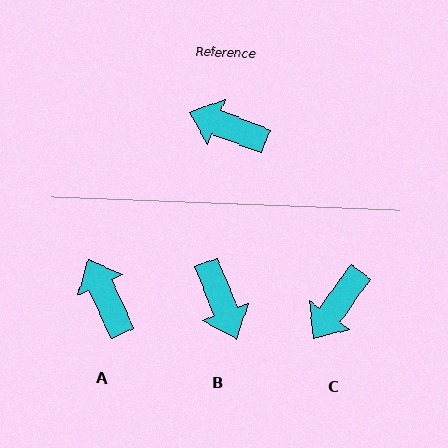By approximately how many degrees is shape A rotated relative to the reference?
Approximately 44 degrees clockwise.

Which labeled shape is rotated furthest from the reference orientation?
B, about 132 degrees away.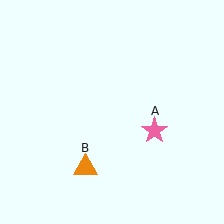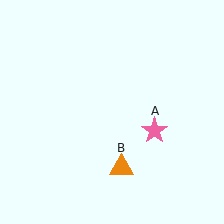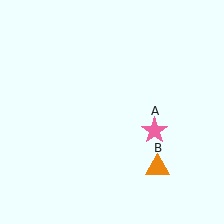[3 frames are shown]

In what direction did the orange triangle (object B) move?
The orange triangle (object B) moved right.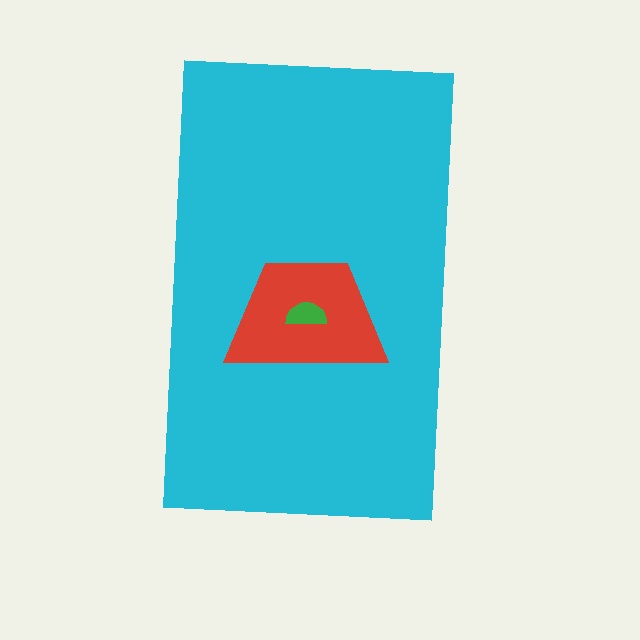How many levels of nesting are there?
3.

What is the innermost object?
The green semicircle.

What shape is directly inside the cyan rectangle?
The red trapezoid.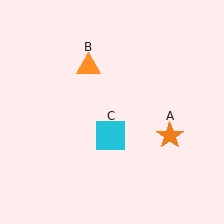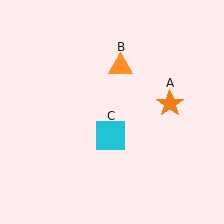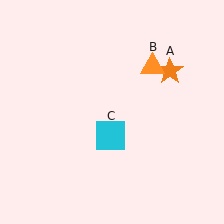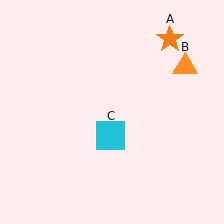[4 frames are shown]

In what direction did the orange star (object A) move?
The orange star (object A) moved up.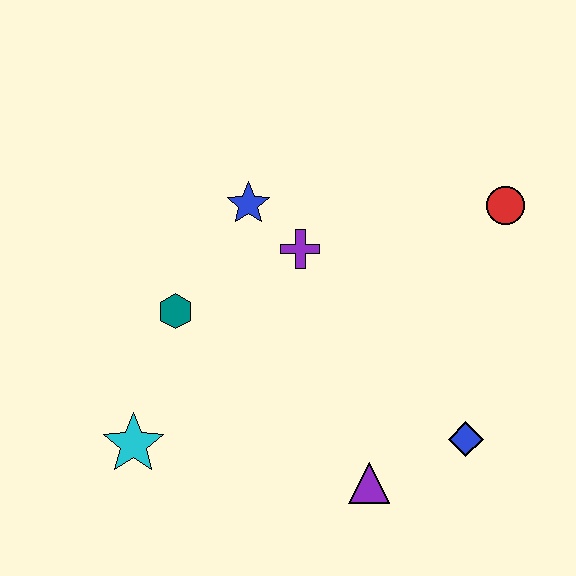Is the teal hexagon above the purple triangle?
Yes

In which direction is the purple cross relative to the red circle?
The purple cross is to the left of the red circle.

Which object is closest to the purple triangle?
The blue diamond is closest to the purple triangle.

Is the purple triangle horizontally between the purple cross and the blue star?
No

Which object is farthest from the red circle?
The cyan star is farthest from the red circle.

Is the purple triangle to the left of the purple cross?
No